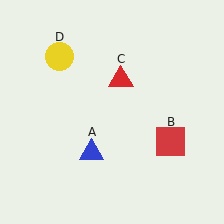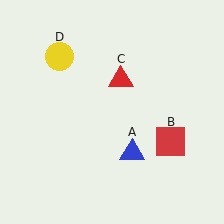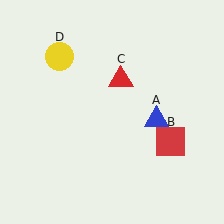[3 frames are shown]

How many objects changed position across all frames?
1 object changed position: blue triangle (object A).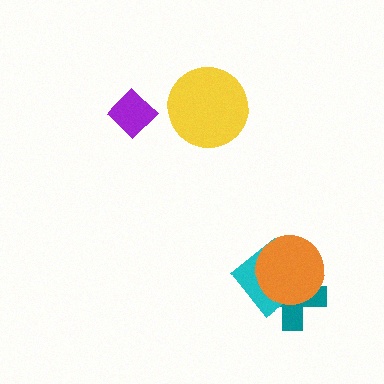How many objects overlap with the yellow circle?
0 objects overlap with the yellow circle.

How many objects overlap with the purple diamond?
0 objects overlap with the purple diamond.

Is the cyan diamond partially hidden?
Yes, it is partially covered by another shape.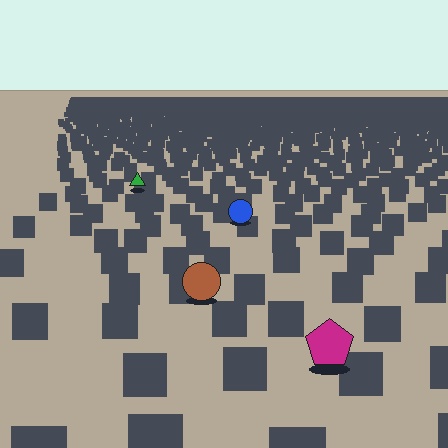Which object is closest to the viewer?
The magenta pentagon is closest. The texture marks near it are larger and more spread out.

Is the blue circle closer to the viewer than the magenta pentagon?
No. The magenta pentagon is closer — you can tell from the texture gradient: the ground texture is coarser near it.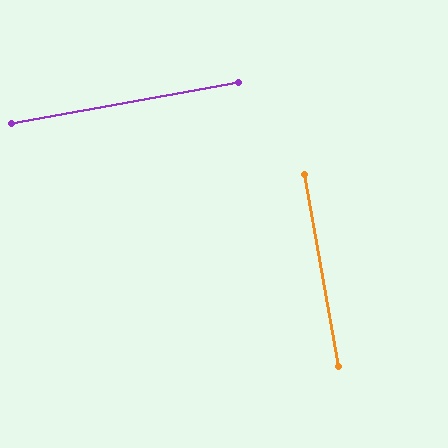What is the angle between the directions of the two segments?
Approximately 90 degrees.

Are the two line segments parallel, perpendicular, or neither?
Perpendicular — they meet at approximately 90°.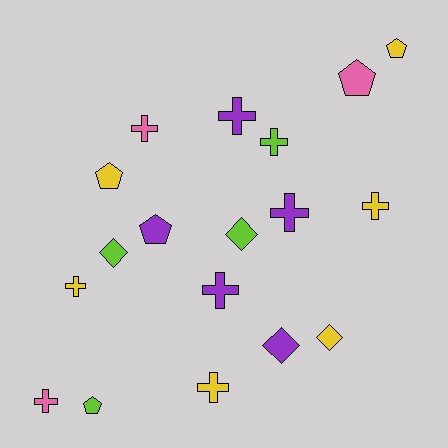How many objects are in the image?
There are 18 objects.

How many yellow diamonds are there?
There is 1 yellow diamond.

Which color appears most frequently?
Yellow, with 6 objects.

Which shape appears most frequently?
Cross, with 9 objects.